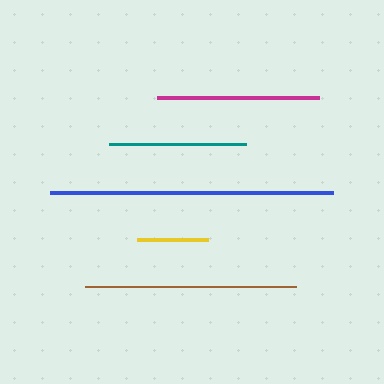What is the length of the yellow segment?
The yellow segment is approximately 71 pixels long.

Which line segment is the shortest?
The yellow line is the shortest at approximately 71 pixels.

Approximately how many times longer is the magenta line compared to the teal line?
The magenta line is approximately 1.2 times the length of the teal line.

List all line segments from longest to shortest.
From longest to shortest: blue, brown, magenta, teal, yellow.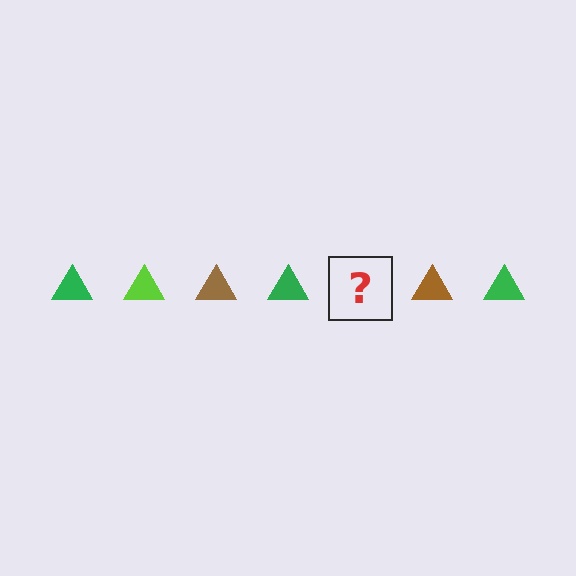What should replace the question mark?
The question mark should be replaced with a lime triangle.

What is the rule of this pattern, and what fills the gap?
The rule is that the pattern cycles through green, lime, brown triangles. The gap should be filled with a lime triangle.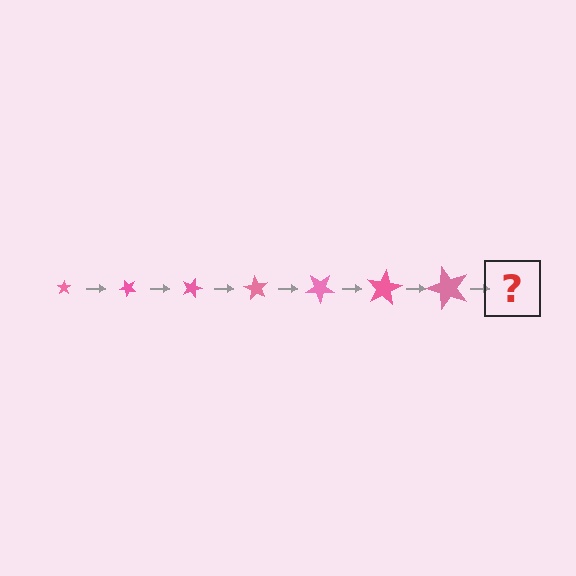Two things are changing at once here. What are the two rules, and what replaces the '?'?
The two rules are that the star grows larger each step and it rotates 45 degrees each step. The '?' should be a star, larger than the previous one and rotated 315 degrees from the start.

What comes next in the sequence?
The next element should be a star, larger than the previous one and rotated 315 degrees from the start.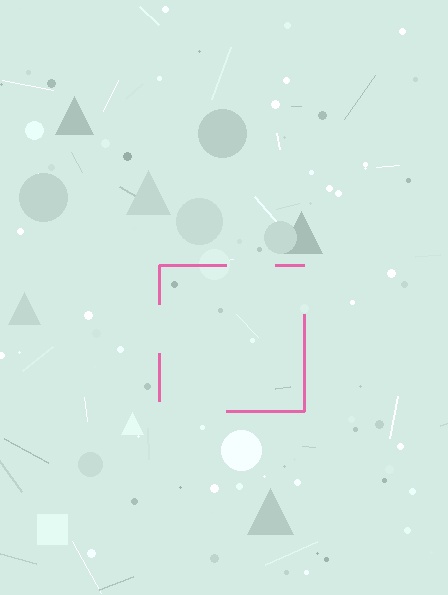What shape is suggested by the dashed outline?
The dashed outline suggests a square.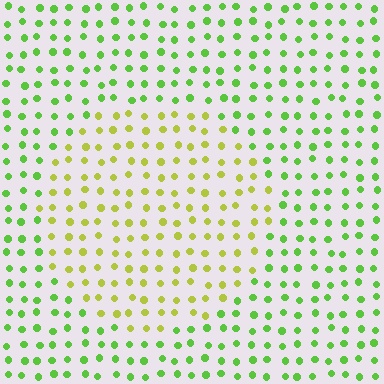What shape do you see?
I see a circle.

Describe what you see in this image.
The image is filled with small lime elements in a uniform arrangement. A circle-shaped region is visible where the elements are tinted to a slightly different hue, forming a subtle color boundary.